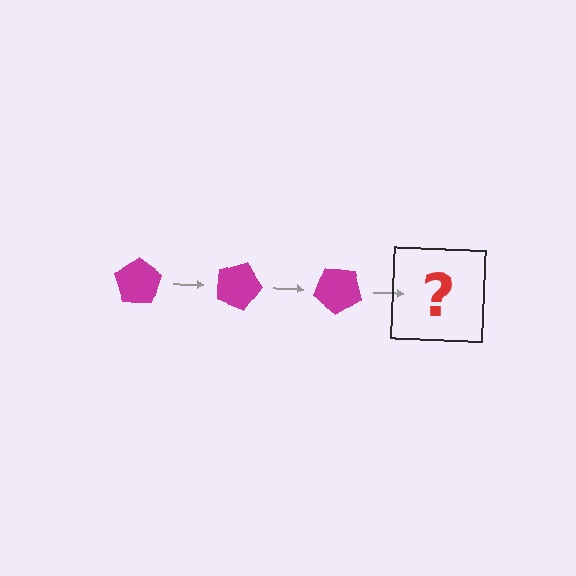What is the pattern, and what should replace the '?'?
The pattern is that the pentagon rotates 20 degrees each step. The '?' should be a magenta pentagon rotated 60 degrees.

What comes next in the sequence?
The next element should be a magenta pentagon rotated 60 degrees.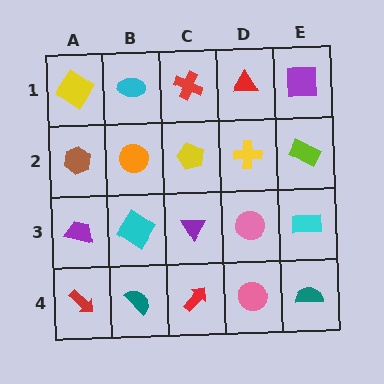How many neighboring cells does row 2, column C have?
4.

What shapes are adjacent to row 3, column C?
A yellow pentagon (row 2, column C), a red arrow (row 4, column C), a cyan diamond (row 3, column B), a pink circle (row 3, column D).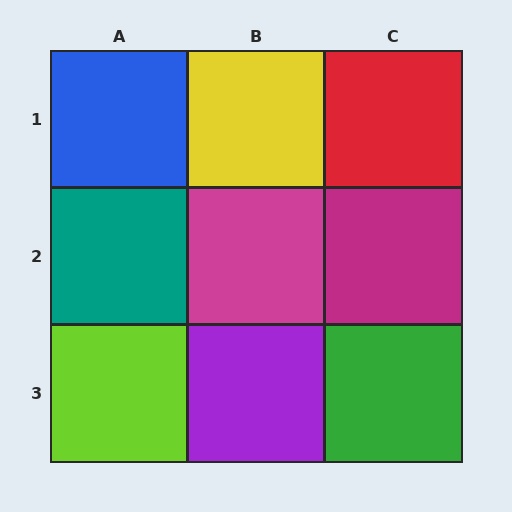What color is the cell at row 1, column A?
Blue.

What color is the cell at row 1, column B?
Yellow.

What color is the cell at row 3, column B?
Purple.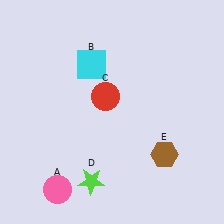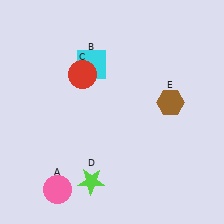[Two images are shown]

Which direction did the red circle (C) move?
The red circle (C) moved left.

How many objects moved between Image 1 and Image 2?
2 objects moved between the two images.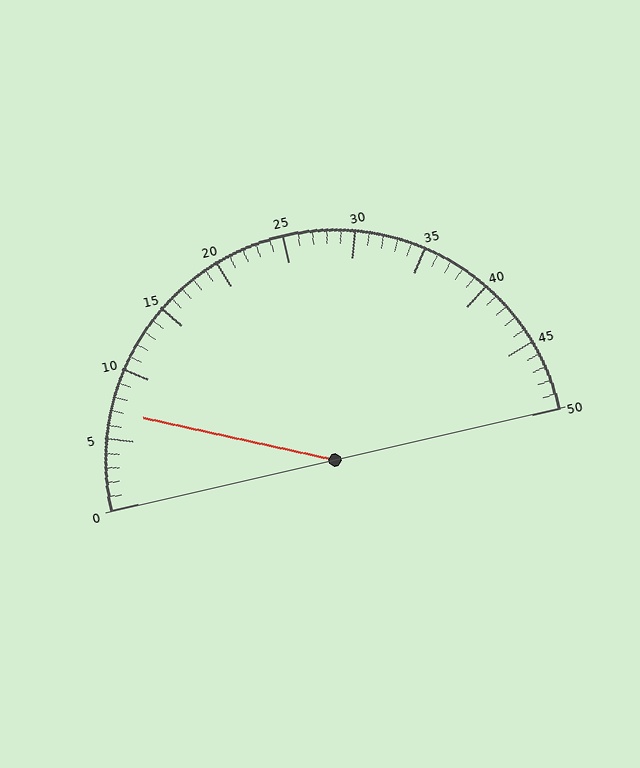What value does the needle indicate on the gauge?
The needle indicates approximately 7.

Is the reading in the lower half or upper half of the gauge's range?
The reading is in the lower half of the range (0 to 50).